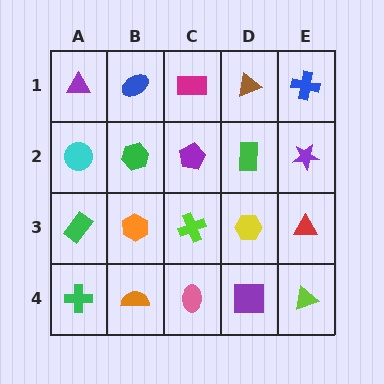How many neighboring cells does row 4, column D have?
3.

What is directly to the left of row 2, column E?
A green rectangle.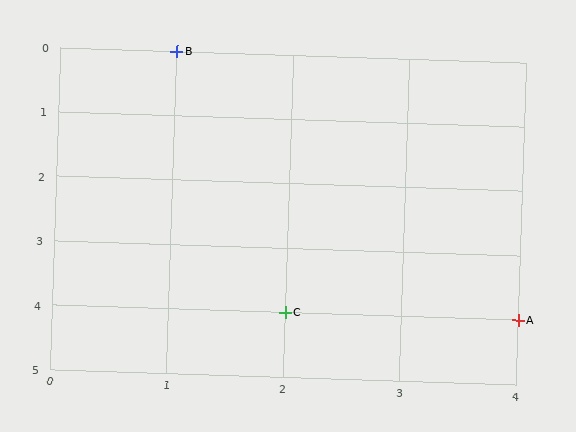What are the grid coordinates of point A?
Point A is at grid coordinates (4, 4).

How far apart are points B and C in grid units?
Points B and C are 1 column and 4 rows apart (about 4.1 grid units diagonally).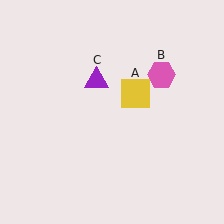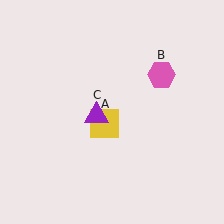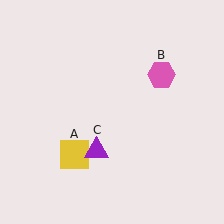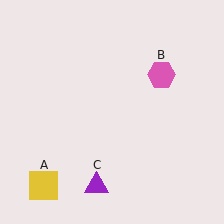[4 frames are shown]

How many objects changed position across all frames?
2 objects changed position: yellow square (object A), purple triangle (object C).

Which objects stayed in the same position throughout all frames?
Pink hexagon (object B) remained stationary.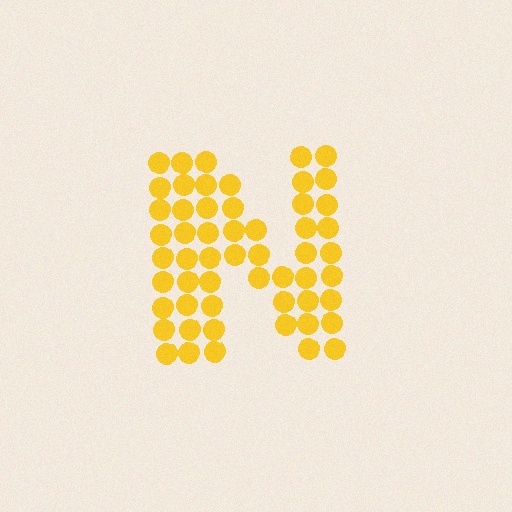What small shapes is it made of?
It is made of small circles.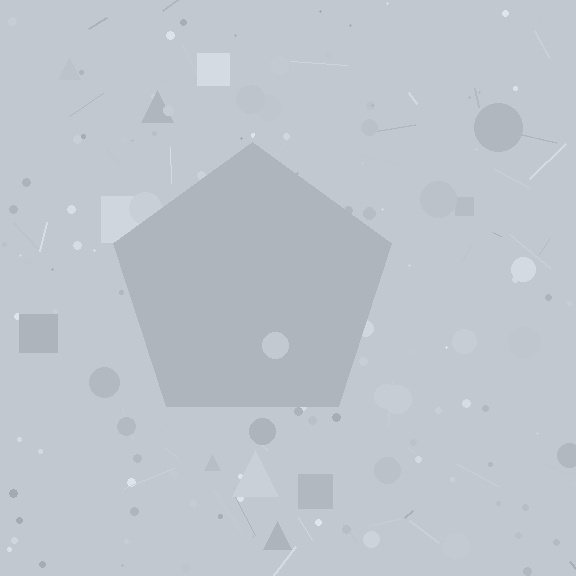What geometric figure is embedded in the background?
A pentagon is embedded in the background.